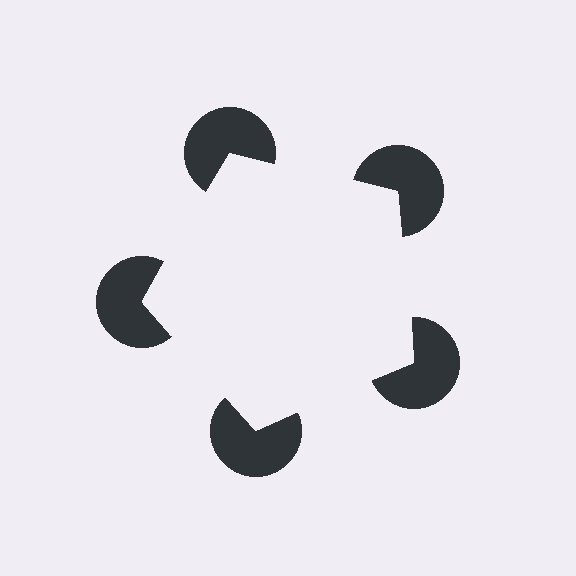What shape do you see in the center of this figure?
An illusory pentagon — its edges are inferred from the aligned wedge cuts in the pac-man discs, not physically drawn.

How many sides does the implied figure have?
5 sides.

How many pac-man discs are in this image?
There are 5 — one at each vertex of the illusory pentagon.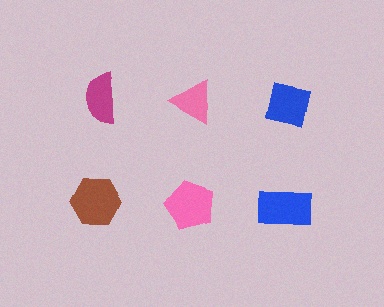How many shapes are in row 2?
3 shapes.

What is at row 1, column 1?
A magenta semicircle.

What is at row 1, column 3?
A blue square.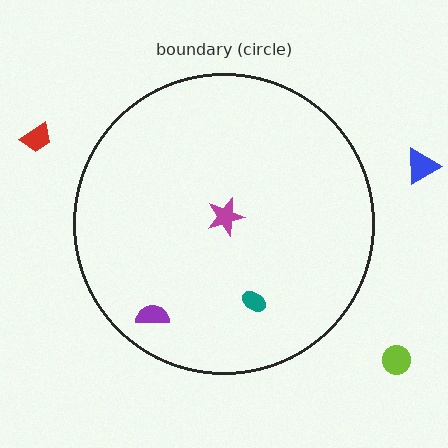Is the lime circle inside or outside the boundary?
Outside.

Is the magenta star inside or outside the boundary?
Inside.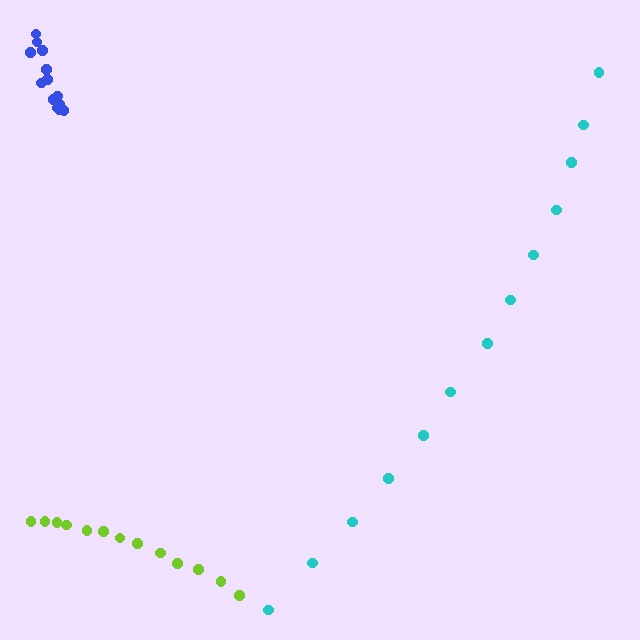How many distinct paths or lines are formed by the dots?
There are 3 distinct paths.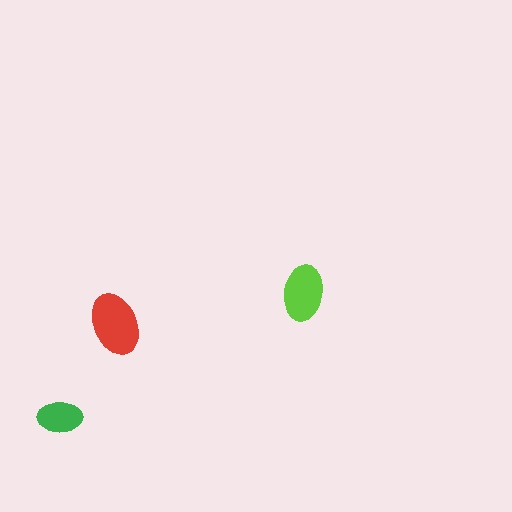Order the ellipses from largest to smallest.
the red one, the lime one, the green one.